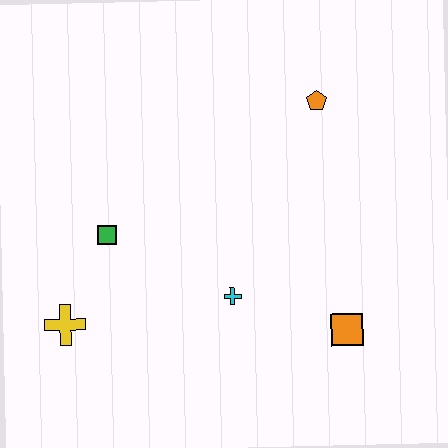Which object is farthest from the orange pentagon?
The yellow cross is farthest from the orange pentagon.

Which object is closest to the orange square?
The cyan cross is closest to the orange square.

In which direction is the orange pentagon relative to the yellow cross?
The orange pentagon is to the right of the yellow cross.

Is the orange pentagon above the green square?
Yes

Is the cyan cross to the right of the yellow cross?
Yes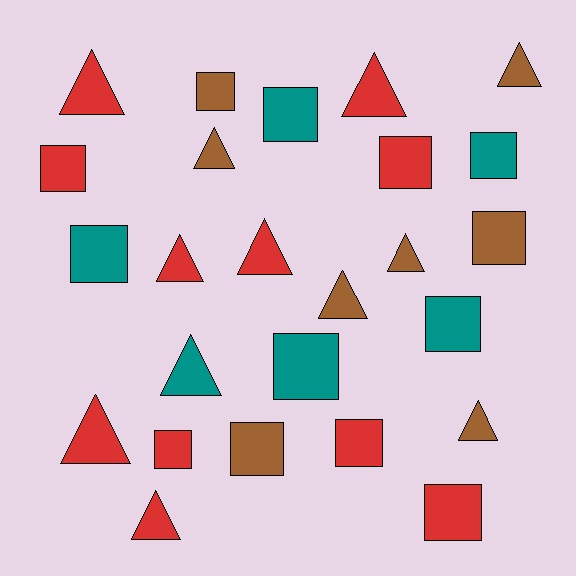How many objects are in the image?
There are 25 objects.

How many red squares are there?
There are 5 red squares.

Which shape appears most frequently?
Square, with 13 objects.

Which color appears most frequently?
Red, with 11 objects.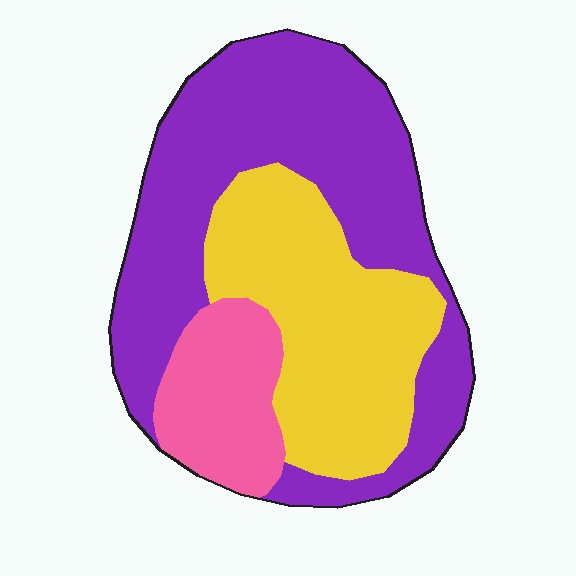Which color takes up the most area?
Purple, at roughly 50%.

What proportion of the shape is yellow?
Yellow takes up about one third (1/3) of the shape.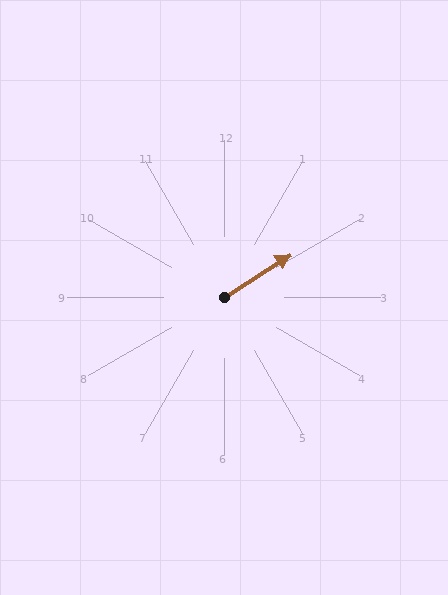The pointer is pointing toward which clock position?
Roughly 2 o'clock.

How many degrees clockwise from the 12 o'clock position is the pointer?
Approximately 57 degrees.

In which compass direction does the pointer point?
Northeast.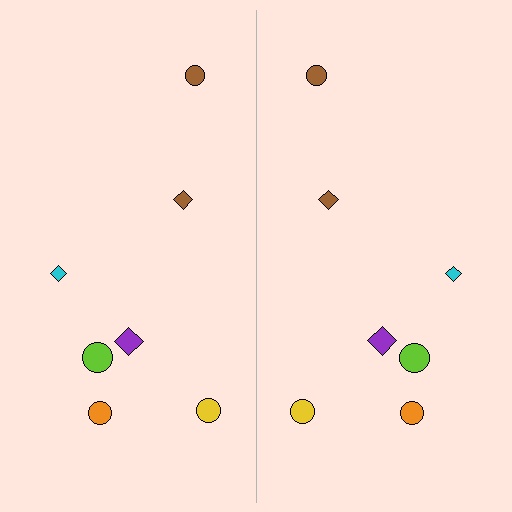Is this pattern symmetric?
Yes, this pattern has bilateral (reflection) symmetry.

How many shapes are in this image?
There are 14 shapes in this image.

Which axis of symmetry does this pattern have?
The pattern has a vertical axis of symmetry running through the center of the image.